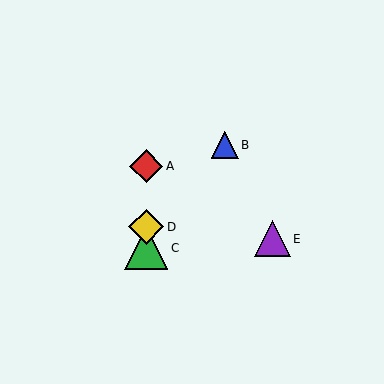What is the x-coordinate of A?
Object A is at x≈146.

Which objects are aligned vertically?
Objects A, C, D are aligned vertically.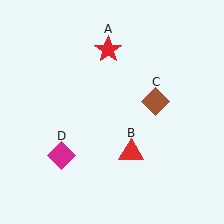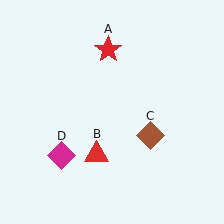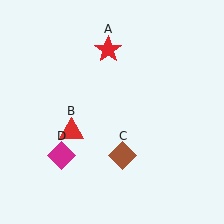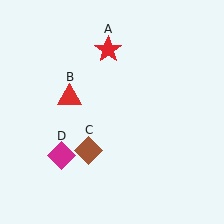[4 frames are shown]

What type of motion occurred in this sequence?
The red triangle (object B), brown diamond (object C) rotated clockwise around the center of the scene.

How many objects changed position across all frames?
2 objects changed position: red triangle (object B), brown diamond (object C).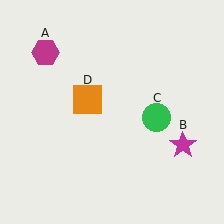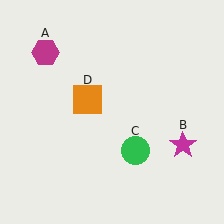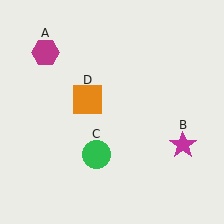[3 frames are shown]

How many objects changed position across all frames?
1 object changed position: green circle (object C).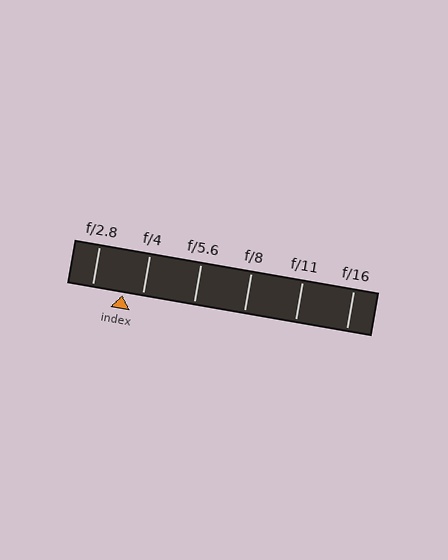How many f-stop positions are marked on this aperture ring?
There are 6 f-stop positions marked.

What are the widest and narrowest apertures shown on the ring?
The widest aperture shown is f/2.8 and the narrowest is f/16.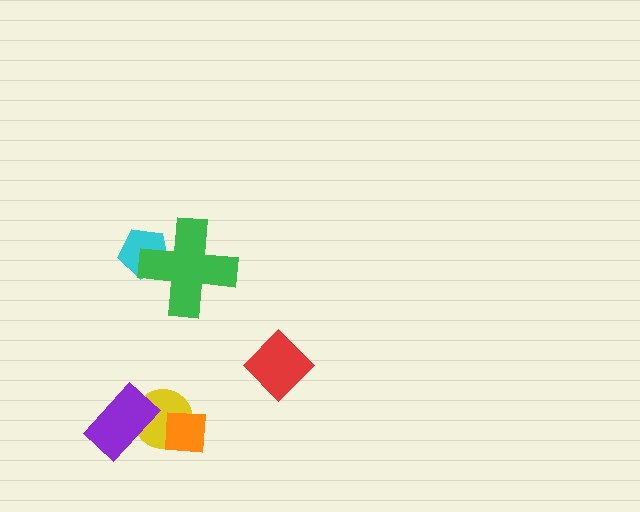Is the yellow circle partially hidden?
Yes, it is partially covered by another shape.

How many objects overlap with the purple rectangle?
1 object overlaps with the purple rectangle.